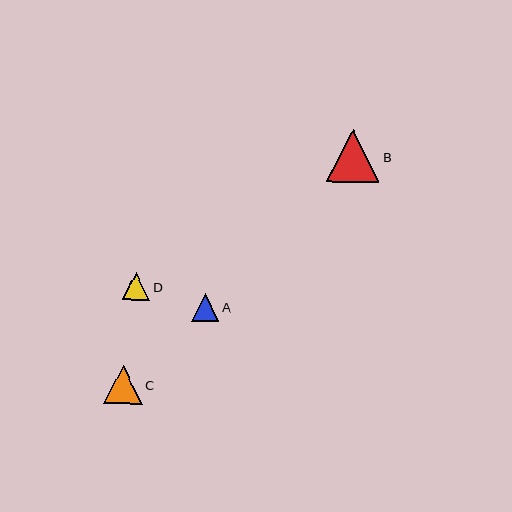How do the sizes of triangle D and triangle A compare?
Triangle D and triangle A are approximately the same size.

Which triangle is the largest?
Triangle B is the largest with a size of approximately 53 pixels.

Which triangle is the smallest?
Triangle A is the smallest with a size of approximately 28 pixels.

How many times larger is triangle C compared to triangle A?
Triangle C is approximately 1.4 times the size of triangle A.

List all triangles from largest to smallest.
From largest to smallest: B, C, D, A.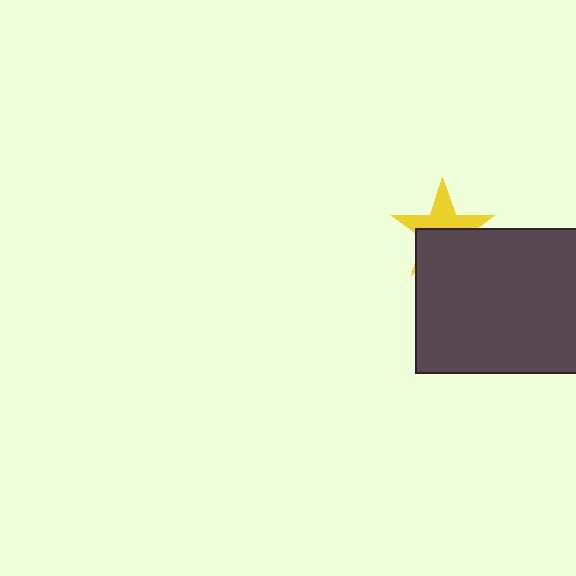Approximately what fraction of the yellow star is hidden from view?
Roughly 53% of the yellow star is hidden behind the dark gray rectangle.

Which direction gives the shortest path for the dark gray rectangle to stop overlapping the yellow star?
Moving down gives the shortest separation.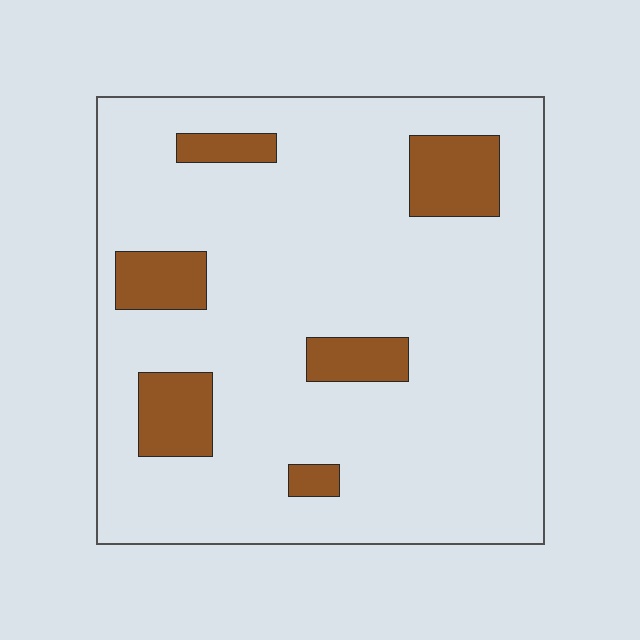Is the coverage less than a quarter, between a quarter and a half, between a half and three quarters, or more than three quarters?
Less than a quarter.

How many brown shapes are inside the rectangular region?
6.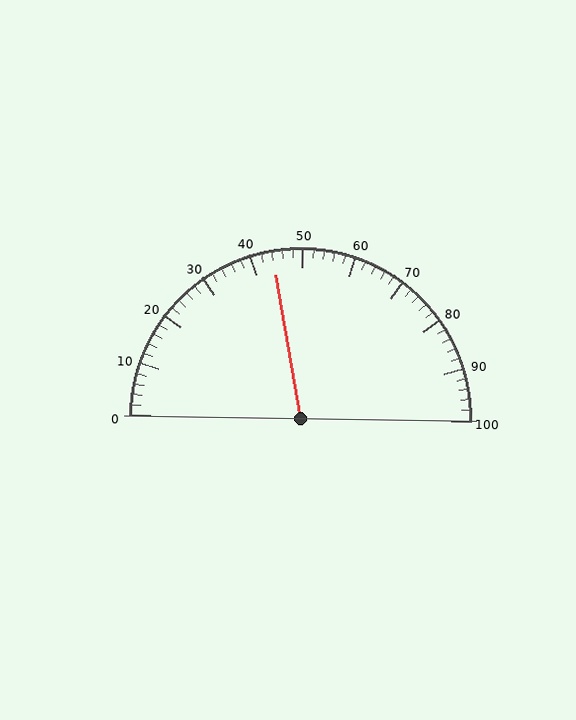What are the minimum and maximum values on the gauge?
The gauge ranges from 0 to 100.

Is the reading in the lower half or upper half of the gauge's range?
The reading is in the lower half of the range (0 to 100).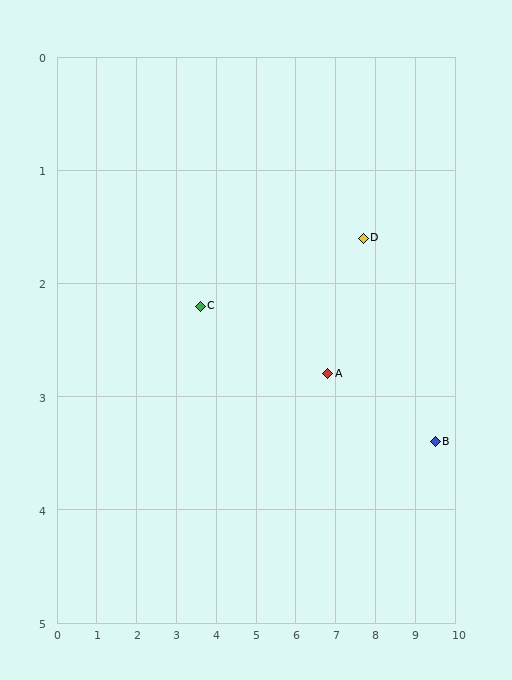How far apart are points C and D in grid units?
Points C and D are about 4.1 grid units apart.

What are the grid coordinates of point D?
Point D is at approximately (7.7, 1.6).